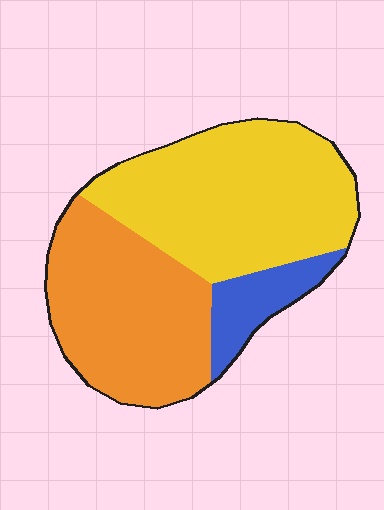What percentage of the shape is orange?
Orange covers 40% of the shape.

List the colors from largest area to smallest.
From largest to smallest: yellow, orange, blue.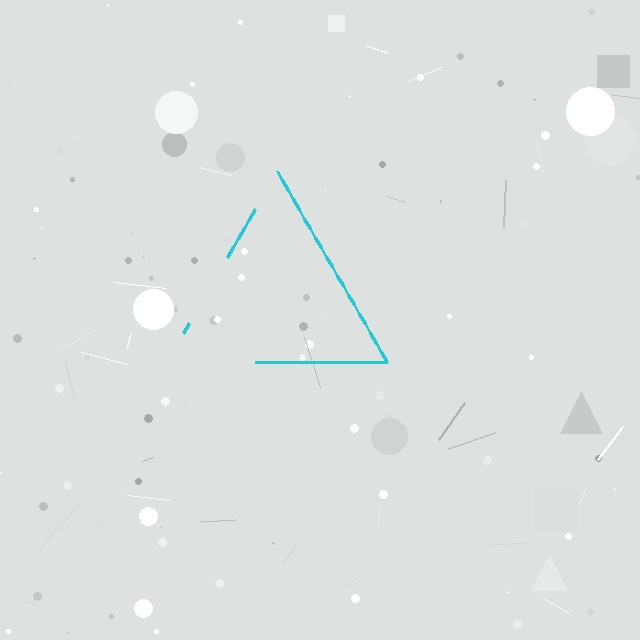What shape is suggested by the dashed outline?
The dashed outline suggests a triangle.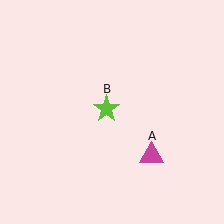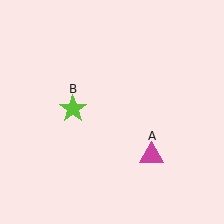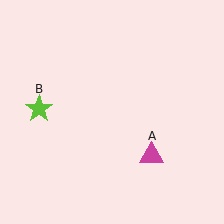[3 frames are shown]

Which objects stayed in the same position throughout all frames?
Magenta triangle (object A) remained stationary.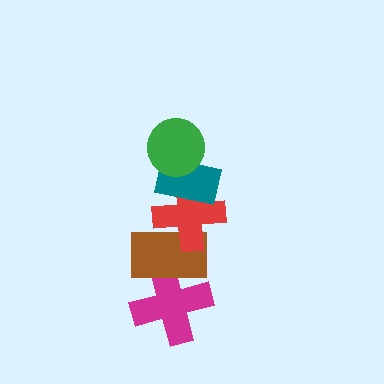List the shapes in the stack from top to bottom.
From top to bottom: the green circle, the teal rectangle, the red cross, the brown rectangle, the magenta cross.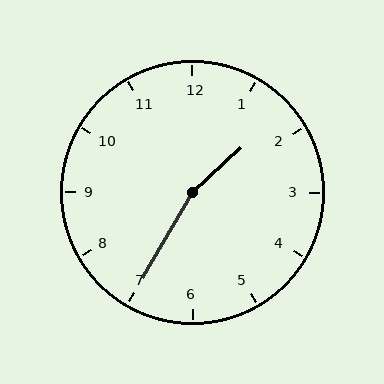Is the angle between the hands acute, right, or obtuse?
It is obtuse.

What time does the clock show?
1:35.